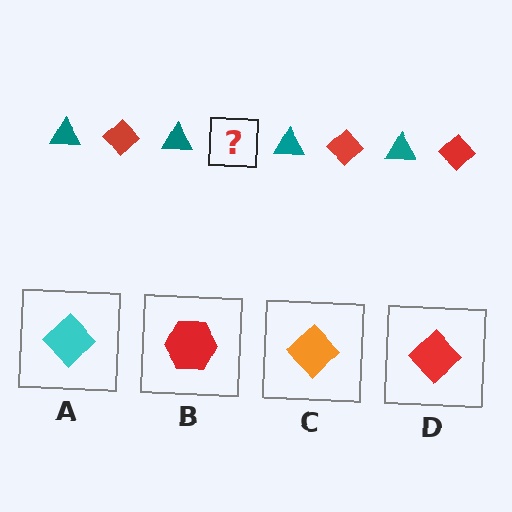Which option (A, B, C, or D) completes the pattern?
D.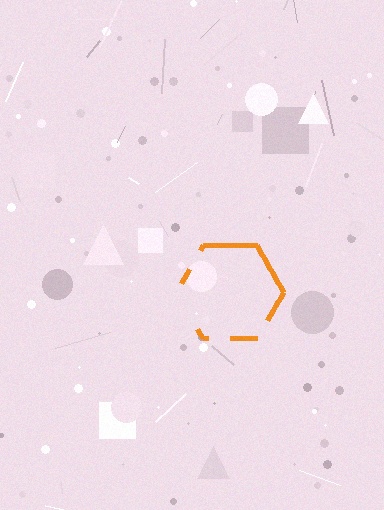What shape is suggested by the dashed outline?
The dashed outline suggests a hexagon.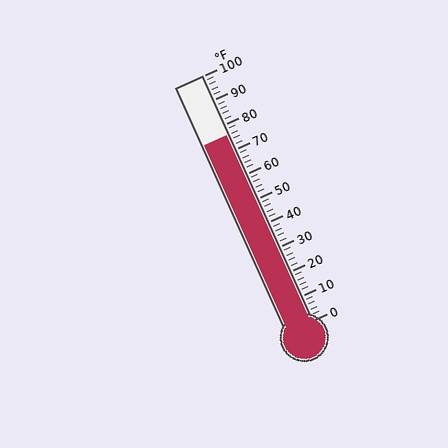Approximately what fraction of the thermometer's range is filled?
The thermometer is filled to approximately 75% of its range.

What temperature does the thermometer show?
The thermometer shows approximately 76°F.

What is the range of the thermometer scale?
The thermometer scale ranges from 0°F to 100°F.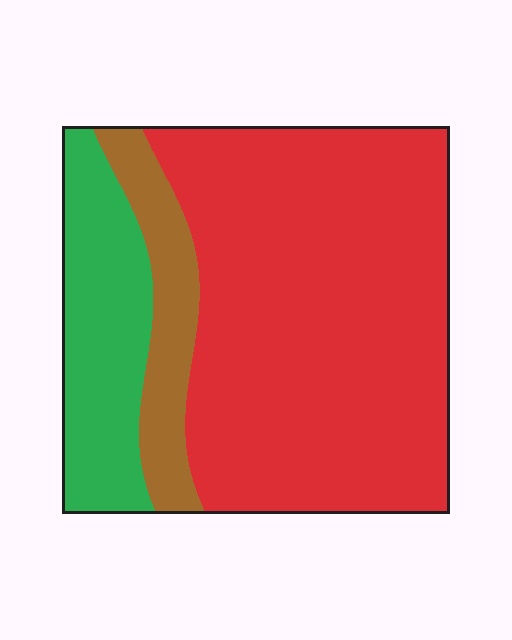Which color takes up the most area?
Red, at roughly 70%.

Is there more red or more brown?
Red.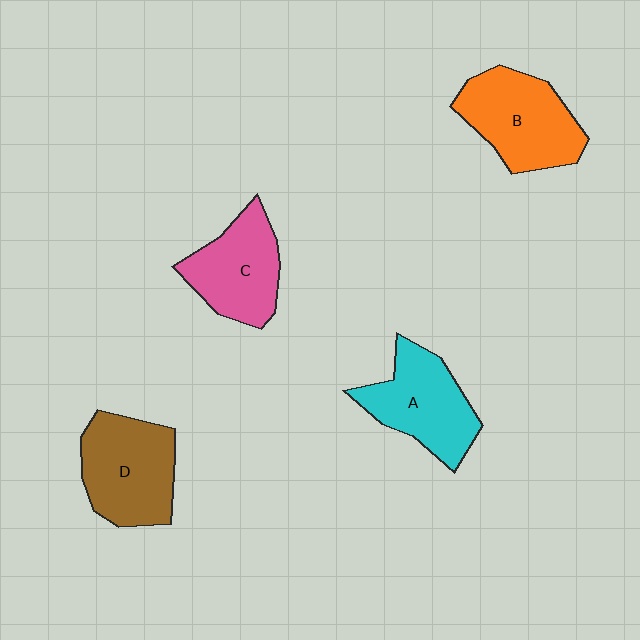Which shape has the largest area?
Shape B (orange).